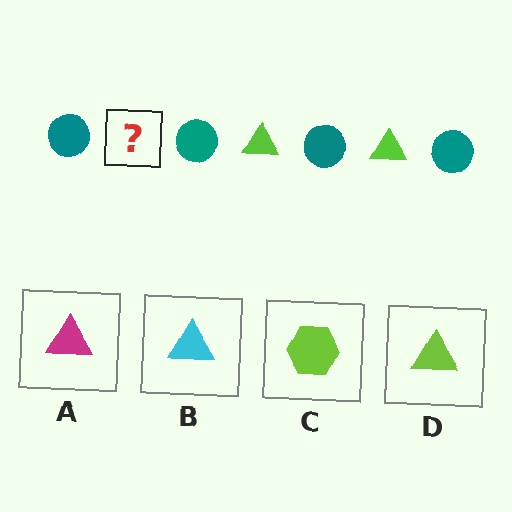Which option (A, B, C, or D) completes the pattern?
D.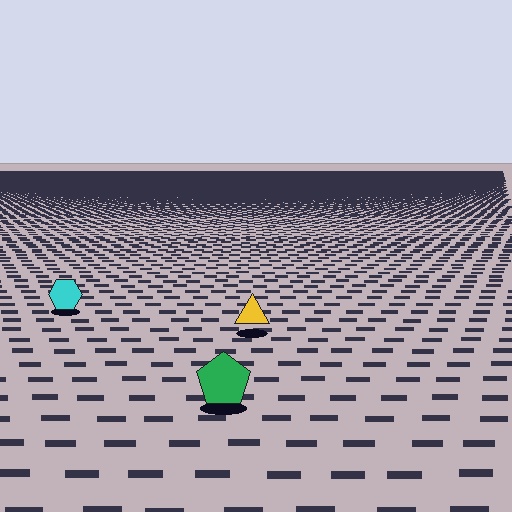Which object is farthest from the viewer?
The cyan hexagon is farthest from the viewer. It appears smaller and the ground texture around it is denser.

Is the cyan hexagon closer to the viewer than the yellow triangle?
No. The yellow triangle is closer — you can tell from the texture gradient: the ground texture is coarser near it.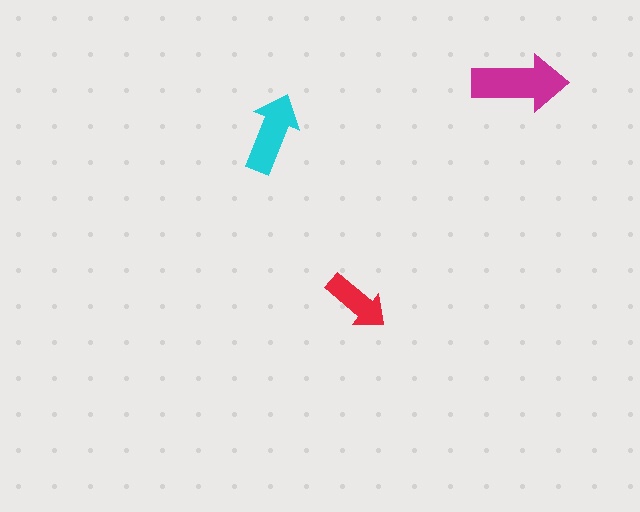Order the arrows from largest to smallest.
the magenta one, the cyan one, the red one.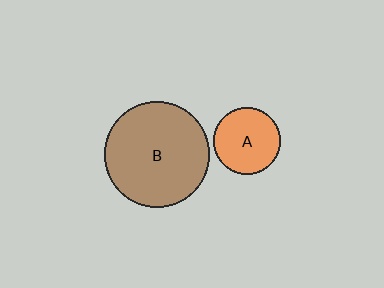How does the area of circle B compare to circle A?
Approximately 2.5 times.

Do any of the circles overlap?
No, none of the circles overlap.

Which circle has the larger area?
Circle B (brown).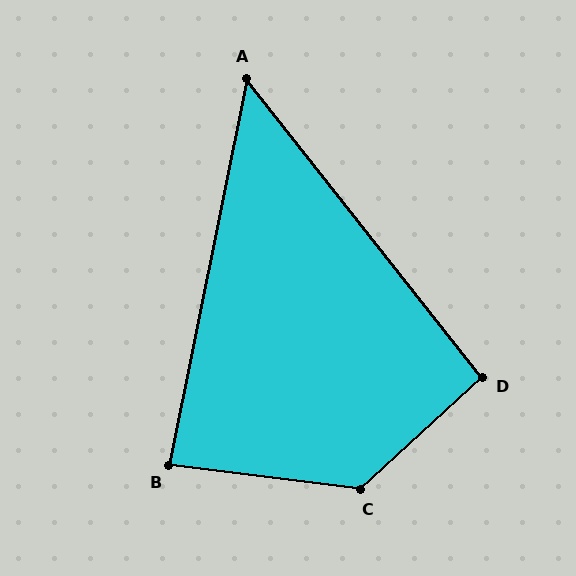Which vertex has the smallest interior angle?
A, at approximately 50 degrees.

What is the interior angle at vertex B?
Approximately 86 degrees (approximately right).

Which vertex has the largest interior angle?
C, at approximately 130 degrees.